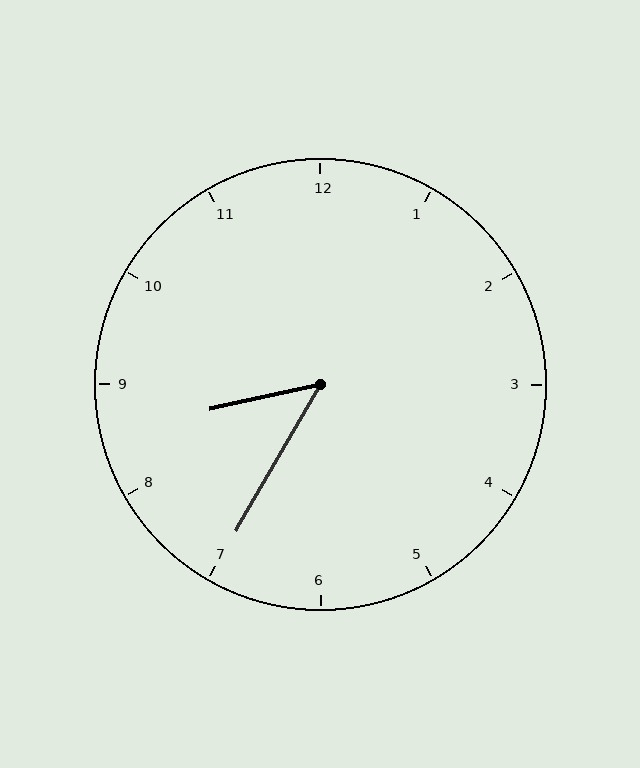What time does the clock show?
8:35.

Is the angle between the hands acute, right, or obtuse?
It is acute.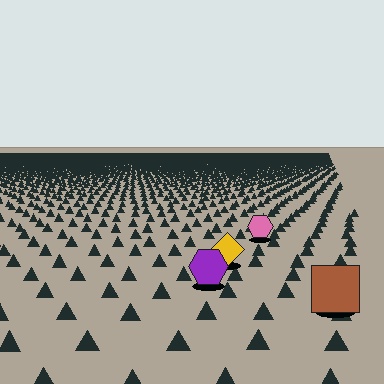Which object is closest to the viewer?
The brown square is closest. The texture marks near it are larger and more spread out.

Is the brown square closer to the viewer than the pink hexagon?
Yes. The brown square is closer — you can tell from the texture gradient: the ground texture is coarser near it.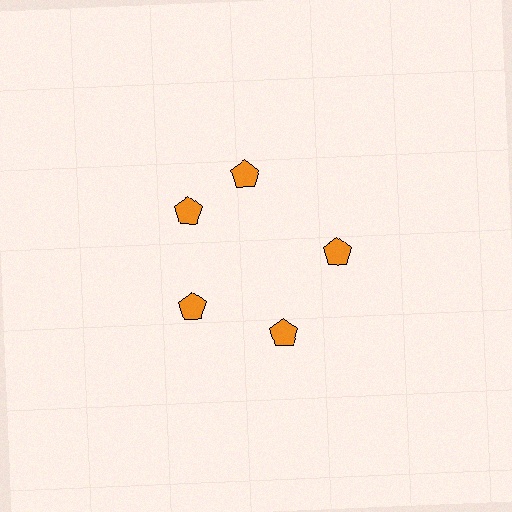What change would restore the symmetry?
The symmetry would be restored by rotating it back into even spacing with its neighbors so that all 5 pentagons sit at equal angles and equal distance from the center.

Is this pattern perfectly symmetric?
No. The 5 orange pentagons are arranged in a ring, but one element near the 1 o'clock position is rotated out of alignment along the ring, breaking the 5-fold rotational symmetry.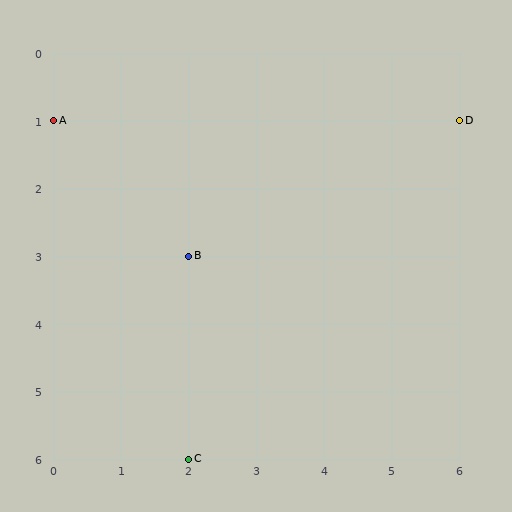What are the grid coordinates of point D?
Point D is at grid coordinates (6, 1).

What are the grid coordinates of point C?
Point C is at grid coordinates (2, 6).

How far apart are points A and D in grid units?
Points A and D are 6 columns apart.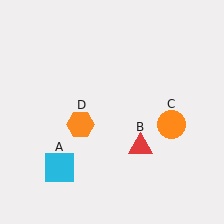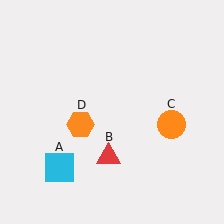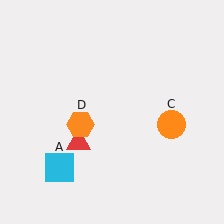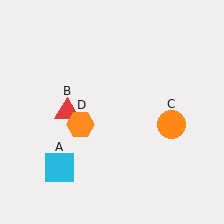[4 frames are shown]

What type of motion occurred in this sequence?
The red triangle (object B) rotated clockwise around the center of the scene.